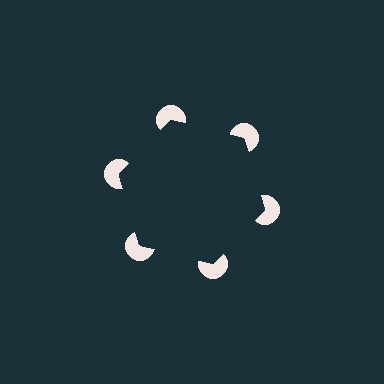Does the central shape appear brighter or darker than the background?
It typically appears slightly darker than the background, even though no actual brightness change is drawn.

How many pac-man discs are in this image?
There are 6 — one at each vertex of the illusory hexagon.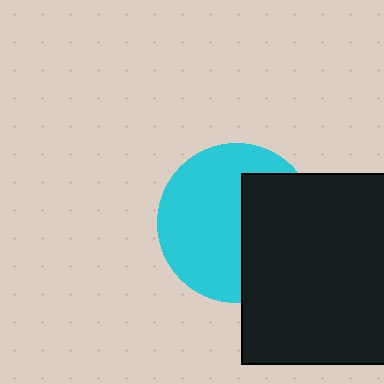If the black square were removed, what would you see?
You would see the complete cyan circle.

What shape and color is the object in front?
The object in front is a black square.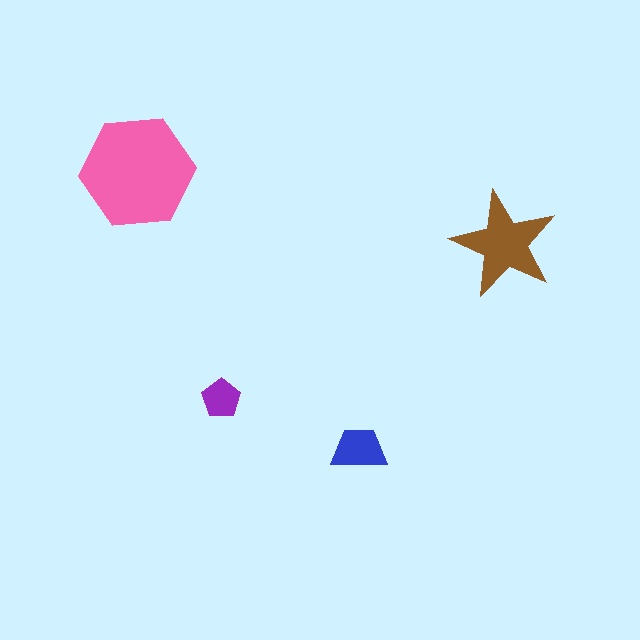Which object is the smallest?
The purple pentagon.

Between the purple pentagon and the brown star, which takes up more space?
The brown star.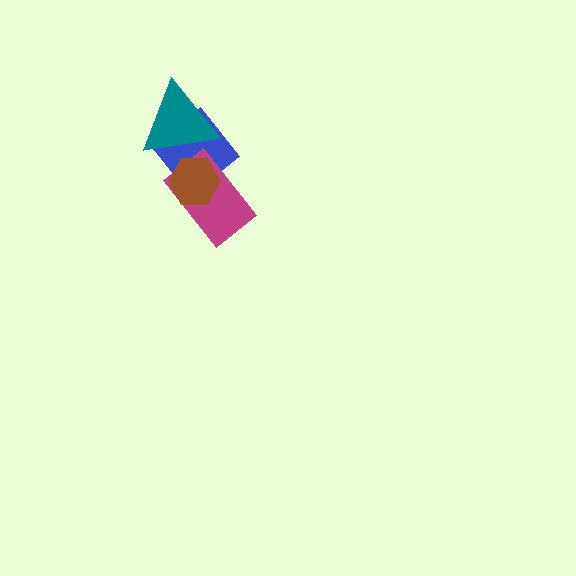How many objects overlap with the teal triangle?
2 objects overlap with the teal triangle.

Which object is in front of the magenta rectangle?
The brown hexagon is in front of the magenta rectangle.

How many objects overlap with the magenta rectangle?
2 objects overlap with the magenta rectangle.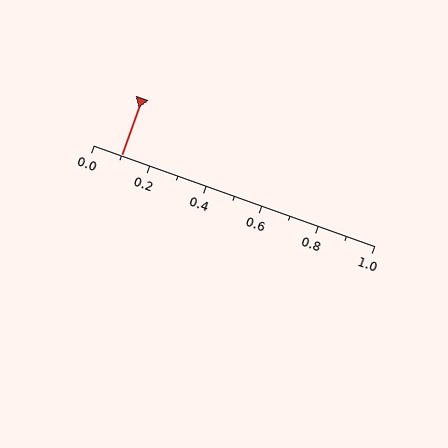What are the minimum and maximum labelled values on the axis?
The axis runs from 0.0 to 1.0.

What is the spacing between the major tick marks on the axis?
The major ticks are spaced 0.2 apart.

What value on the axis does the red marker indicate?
The marker indicates approximately 0.1.